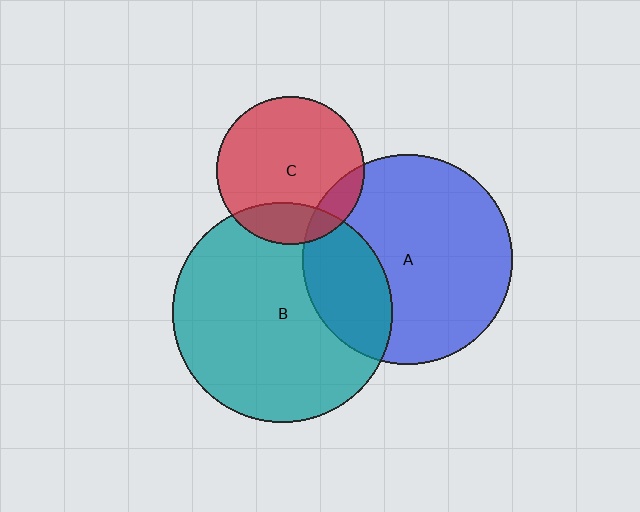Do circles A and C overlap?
Yes.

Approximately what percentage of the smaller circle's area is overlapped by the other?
Approximately 15%.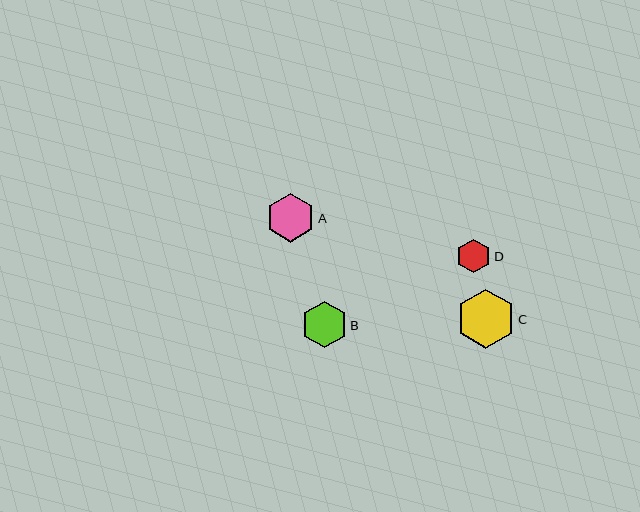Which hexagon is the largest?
Hexagon C is the largest with a size of approximately 59 pixels.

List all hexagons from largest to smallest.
From largest to smallest: C, A, B, D.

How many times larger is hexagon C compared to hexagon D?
Hexagon C is approximately 1.7 times the size of hexagon D.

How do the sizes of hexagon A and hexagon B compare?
Hexagon A and hexagon B are approximately the same size.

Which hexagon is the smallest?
Hexagon D is the smallest with a size of approximately 34 pixels.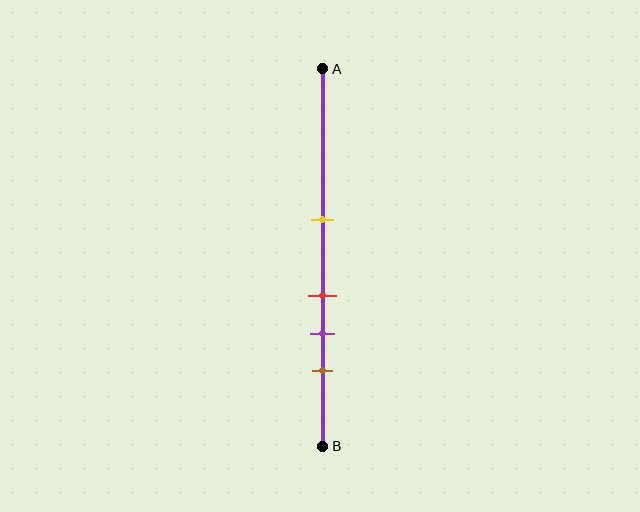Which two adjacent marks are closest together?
The red and purple marks are the closest adjacent pair.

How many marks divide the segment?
There are 4 marks dividing the segment.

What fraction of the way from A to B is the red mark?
The red mark is approximately 60% (0.6) of the way from A to B.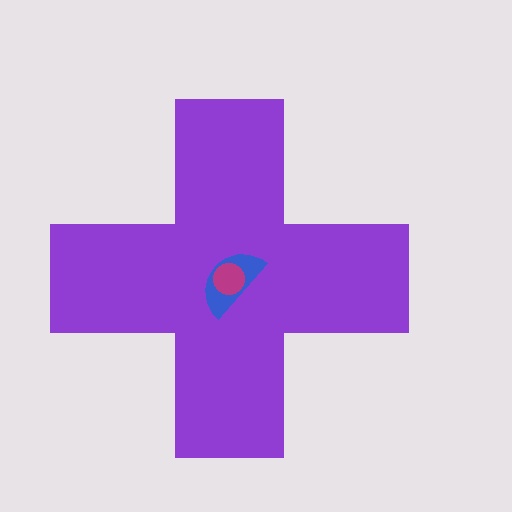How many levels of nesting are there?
3.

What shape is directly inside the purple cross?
The blue semicircle.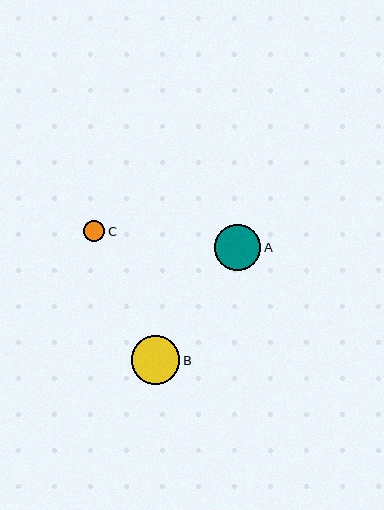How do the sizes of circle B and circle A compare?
Circle B and circle A are approximately the same size.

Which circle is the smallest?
Circle C is the smallest with a size of approximately 21 pixels.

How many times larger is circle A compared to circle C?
Circle A is approximately 2.2 times the size of circle C.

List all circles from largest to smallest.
From largest to smallest: B, A, C.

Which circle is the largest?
Circle B is the largest with a size of approximately 48 pixels.